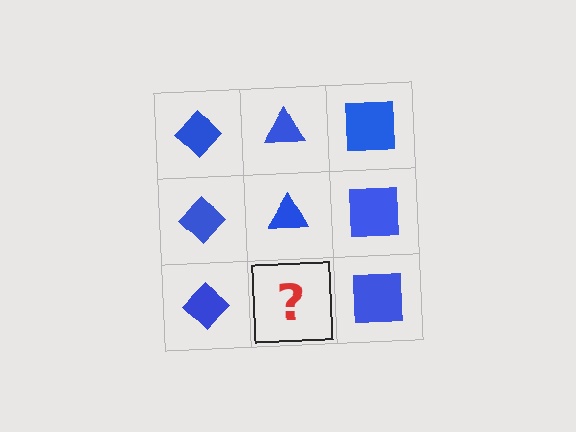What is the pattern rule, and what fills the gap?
The rule is that each column has a consistent shape. The gap should be filled with a blue triangle.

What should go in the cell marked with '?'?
The missing cell should contain a blue triangle.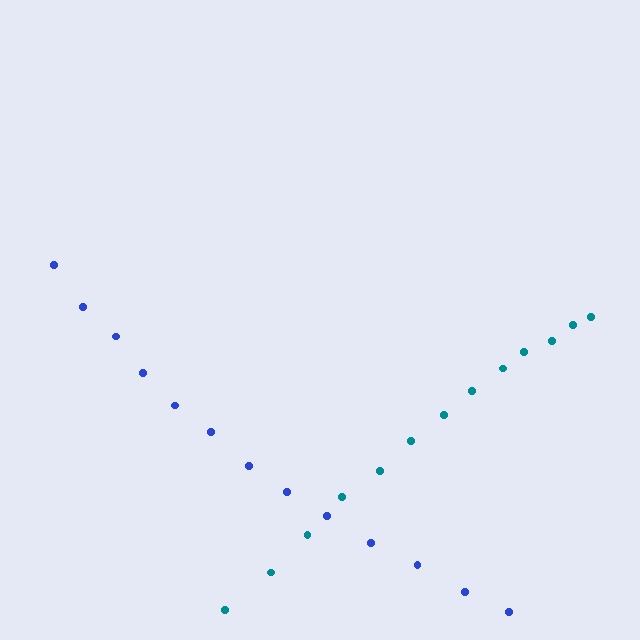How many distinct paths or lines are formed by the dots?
There are 2 distinct paths.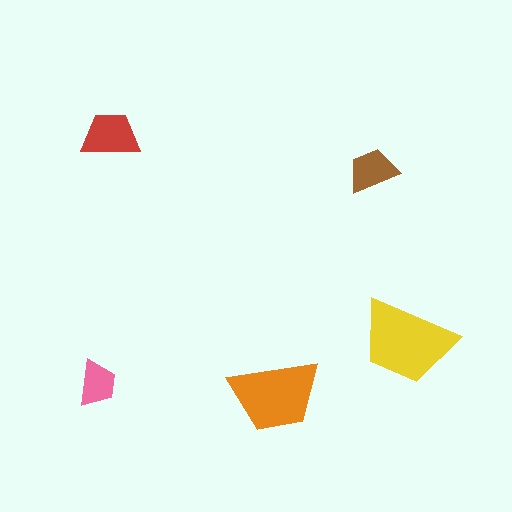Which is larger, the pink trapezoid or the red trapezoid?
The red one.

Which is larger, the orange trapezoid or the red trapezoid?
The orange one.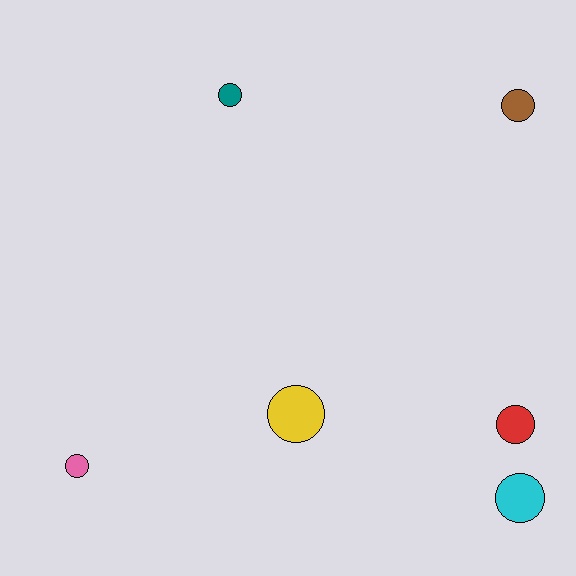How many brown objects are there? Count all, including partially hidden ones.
There is 1 brown object.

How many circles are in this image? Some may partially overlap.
There are 6 circles.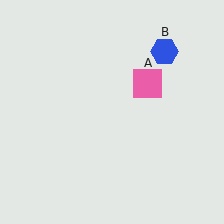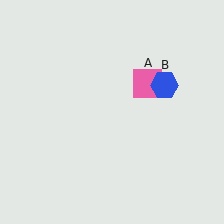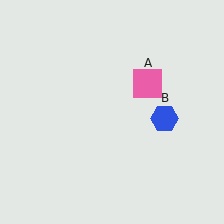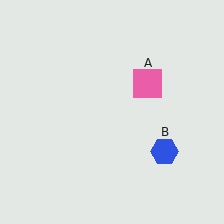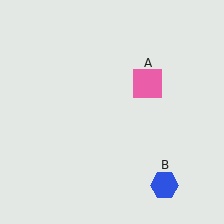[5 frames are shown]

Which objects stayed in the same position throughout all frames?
Pink square (object A) remained stationary.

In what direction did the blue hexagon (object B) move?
The blue hexagon (object B) moved down.